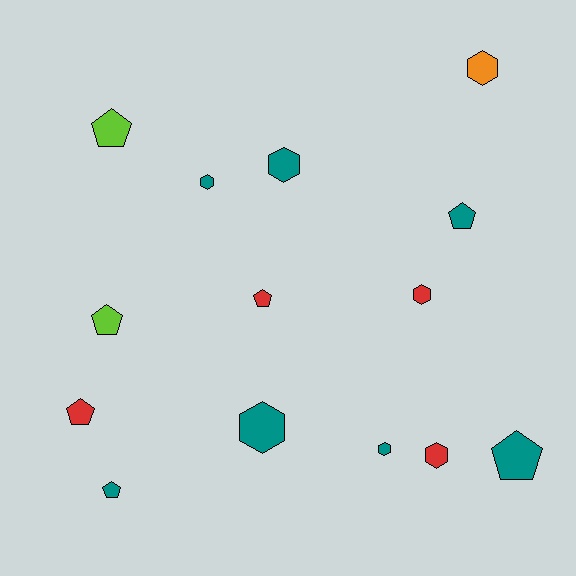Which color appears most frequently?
Teal, with 7 objects.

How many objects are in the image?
There are 14 objects.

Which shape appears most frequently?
Hexagon, with 7 objects.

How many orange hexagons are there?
There is 1 orange hexagon.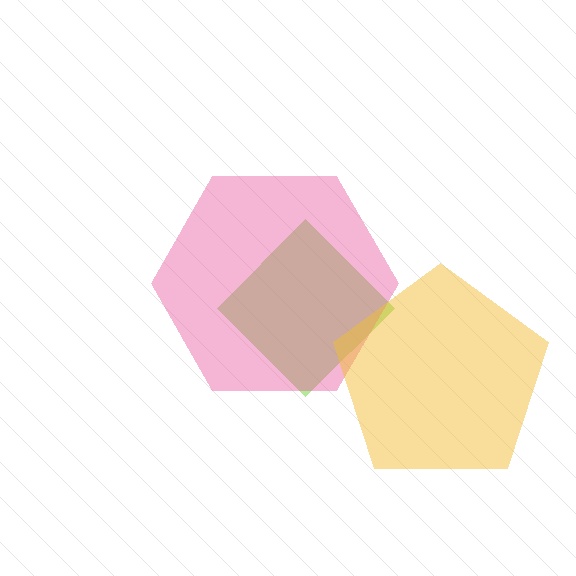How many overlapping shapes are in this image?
There are 3 overlapping shapes in the image.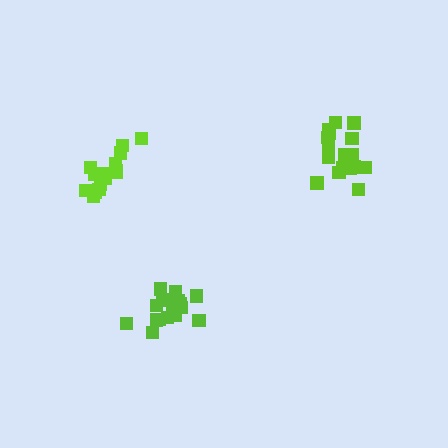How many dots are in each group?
Group 1: 17 dots, Group 2: 15 dots, Group 3: 18 dots (50 total).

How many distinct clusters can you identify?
There are 3 distinct clusters.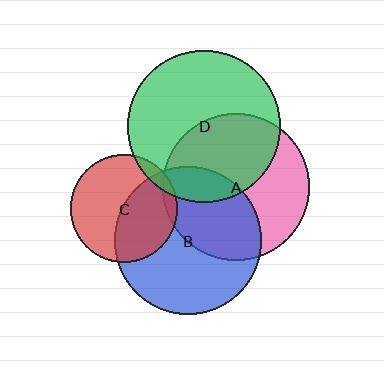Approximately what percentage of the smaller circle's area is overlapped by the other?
Approximately 45%.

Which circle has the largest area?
Circle D (green).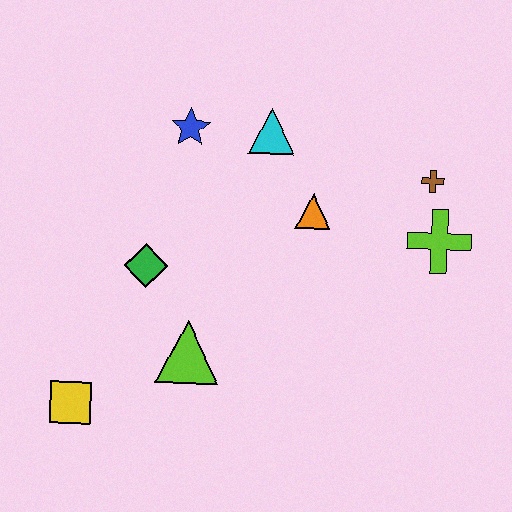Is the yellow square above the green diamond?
No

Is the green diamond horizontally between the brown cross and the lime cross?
No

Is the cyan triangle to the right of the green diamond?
Yes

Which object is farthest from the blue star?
The yellow square is farthest from the blue star.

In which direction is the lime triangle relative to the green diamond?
The lime triangle is below the green diamond.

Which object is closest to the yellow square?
The lime triangle is closest to the yellow square.